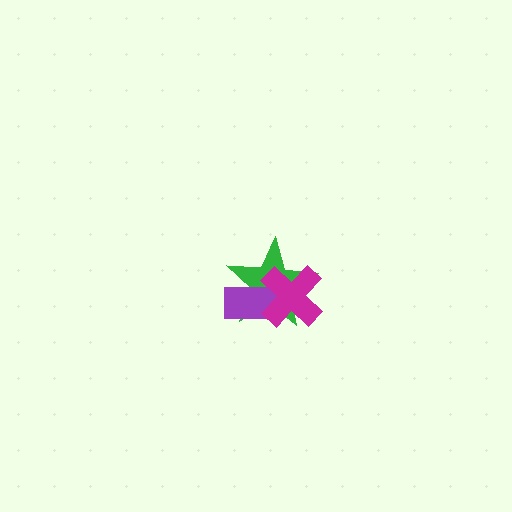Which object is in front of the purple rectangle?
The magenta cross is in front of the purple rectangle.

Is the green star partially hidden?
Yes, it is partially covered by another shape.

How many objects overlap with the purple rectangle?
2 objects overlap with the purple rectangle.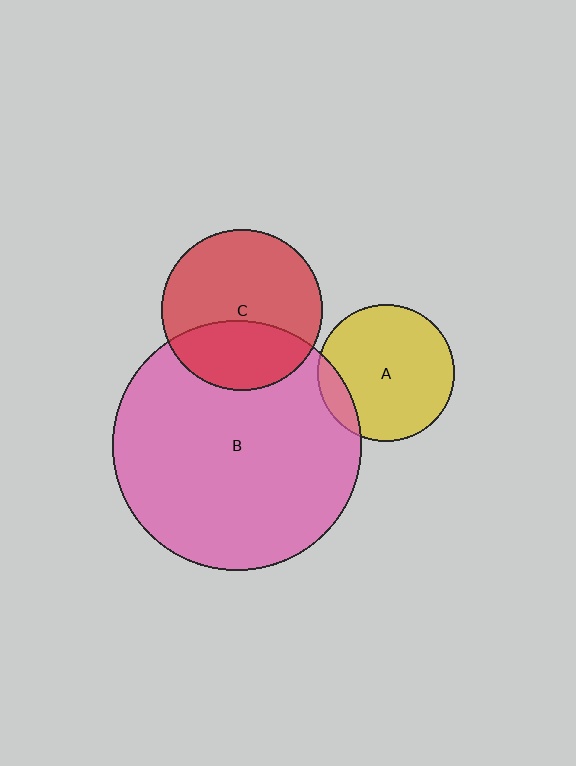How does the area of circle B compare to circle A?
Approximately 3.3 times.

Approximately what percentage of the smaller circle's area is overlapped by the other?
Approximately 10%.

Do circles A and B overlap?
Yes.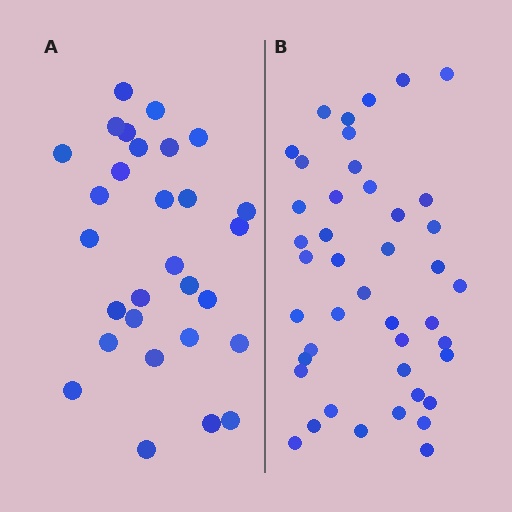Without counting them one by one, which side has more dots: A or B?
Region B (the right region) has more dots.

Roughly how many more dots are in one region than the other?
Region B has approximately 15 more dots than region A.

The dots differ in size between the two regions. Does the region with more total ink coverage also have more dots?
No. Region A has more total ink coverage because its dots are larger, but region B actually contains more individual dots. Total area can be misleading — the number of items is what matters here.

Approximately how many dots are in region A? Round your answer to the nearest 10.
About 30 dots. (The exact count is 29, which rounds to 30.)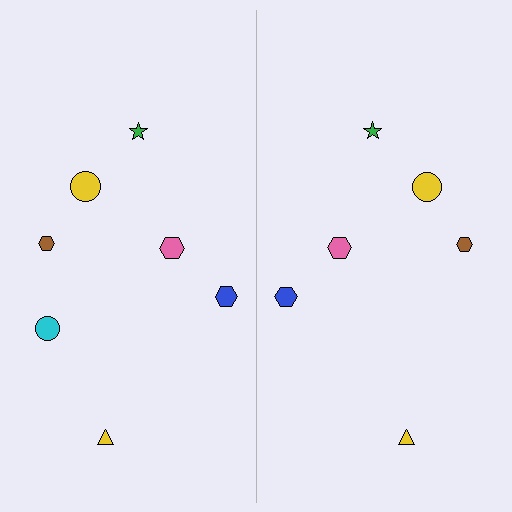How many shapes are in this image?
There are 13 shapes in this image.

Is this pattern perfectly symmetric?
No, the pattern is not perfectly symmetric. A cyan circle is missing from the right side.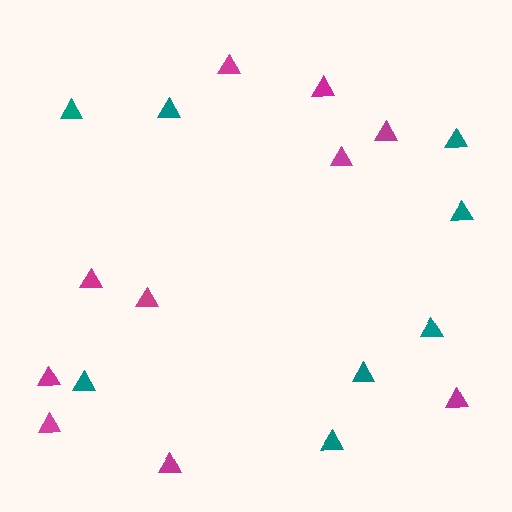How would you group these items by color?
There are 2 groups: one group of teal triangles (8) and one group of magenta triangles (10).